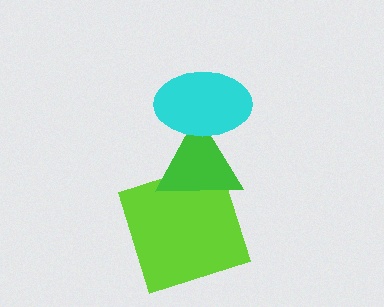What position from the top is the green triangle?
The green triangle is 2nd from the top.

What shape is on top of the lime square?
The green triangle is on top of the lime square.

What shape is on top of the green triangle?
The cyan ellipse is on top of the green triangle.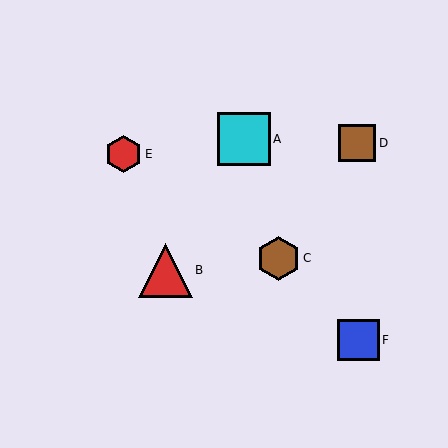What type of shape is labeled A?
Shape A is a cyan square.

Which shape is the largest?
The red triangle (labeled B) is the largest.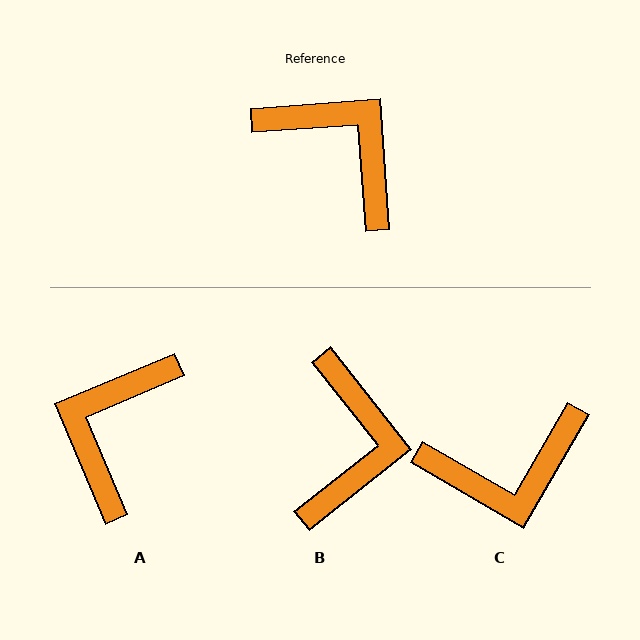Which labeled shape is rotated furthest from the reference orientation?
C, about 124 degrees away.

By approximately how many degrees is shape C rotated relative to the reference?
Approximately 124 degrees clockwise.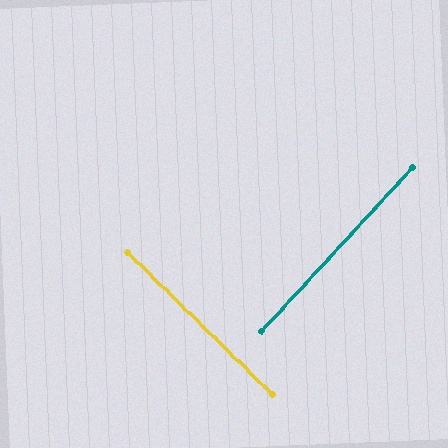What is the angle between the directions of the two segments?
Approximately 88 degrees.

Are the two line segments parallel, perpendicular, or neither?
Perpendicular — they meet at approximately 88°.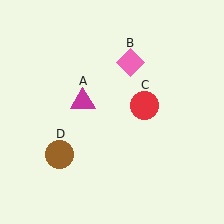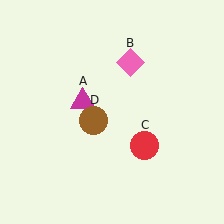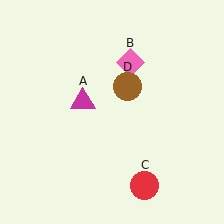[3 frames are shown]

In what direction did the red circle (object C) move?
The red circle (object C) moved down.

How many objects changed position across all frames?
2 objects changed position: red circle (object C), brown circle (object D).